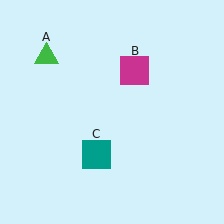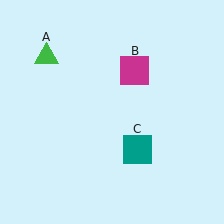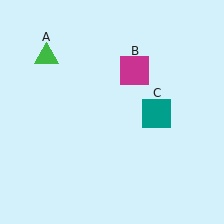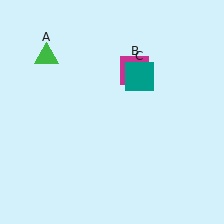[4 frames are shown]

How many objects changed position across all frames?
1 object changed position: teal square (object C).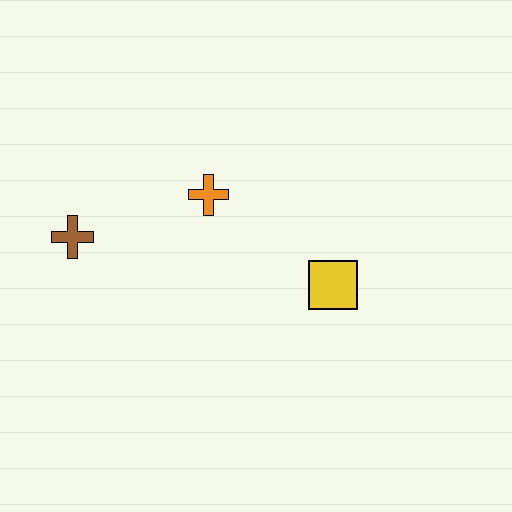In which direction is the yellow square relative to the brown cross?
The yellow square is to the right of the brown cross.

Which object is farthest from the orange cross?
The yellow square is farthest from the orange cross.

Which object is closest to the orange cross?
The brown cross is closest to the orange cross.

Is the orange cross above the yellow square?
Yes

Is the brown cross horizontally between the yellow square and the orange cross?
No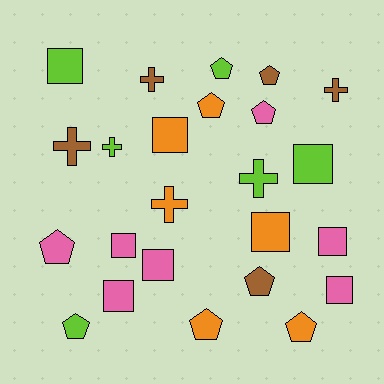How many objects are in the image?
There are 24 objects.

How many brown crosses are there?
There are 3 brown crosses.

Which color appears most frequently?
Pink, with 7 objects.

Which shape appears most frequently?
Pentagon, with 9 objects.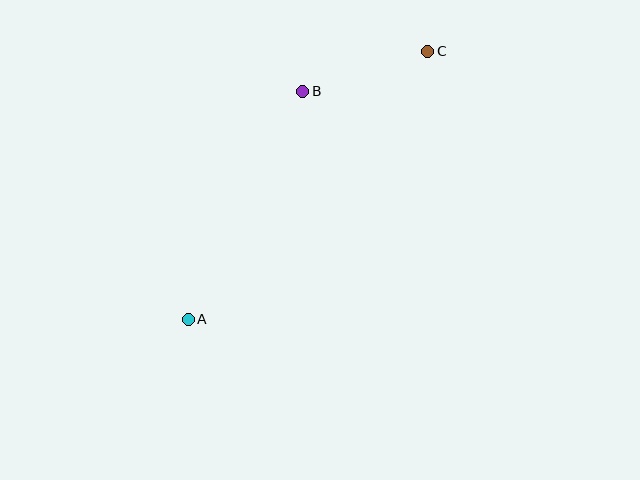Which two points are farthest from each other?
Points A and C are farthest from each other.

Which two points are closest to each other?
Points B and C are closest to each other.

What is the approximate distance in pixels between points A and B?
The distance between A and B is approximately 255 pixels.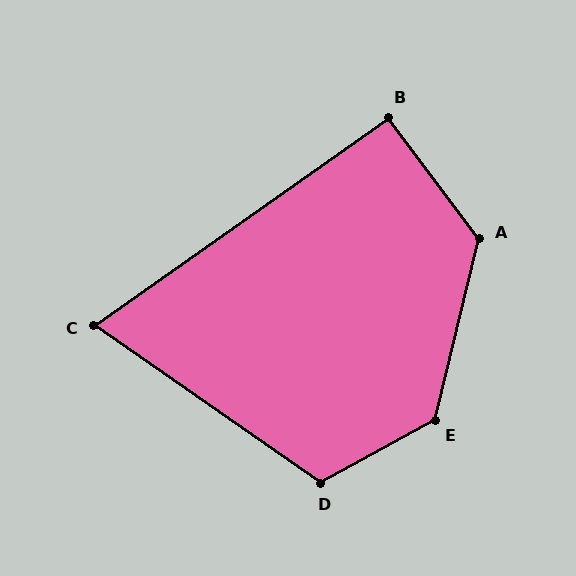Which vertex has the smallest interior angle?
C, at approximately 70 degrees.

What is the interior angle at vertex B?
Approximately 92 degrees (approximately right).